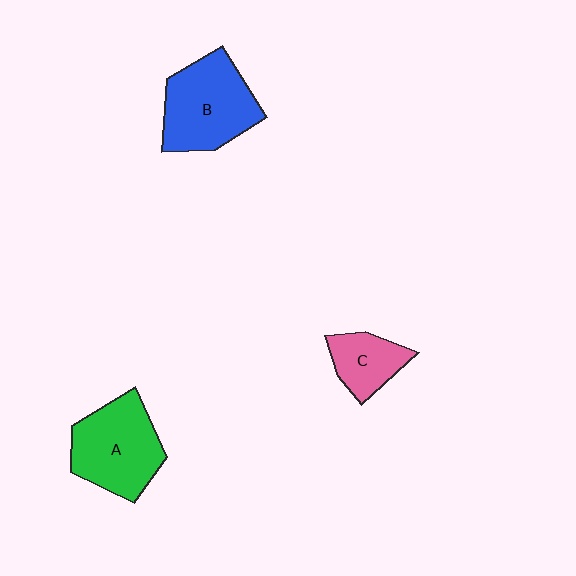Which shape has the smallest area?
Shape C (pink).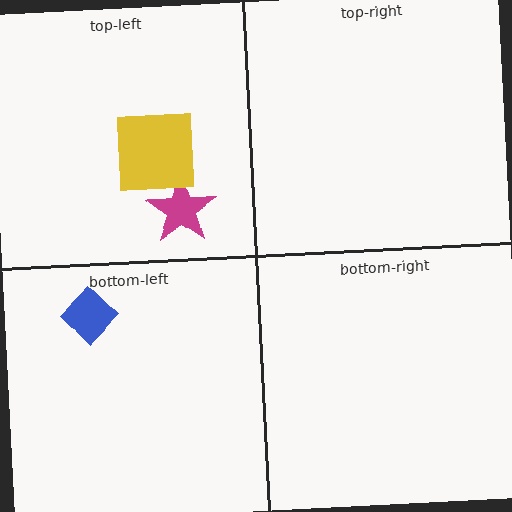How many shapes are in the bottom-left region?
1.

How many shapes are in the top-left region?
2.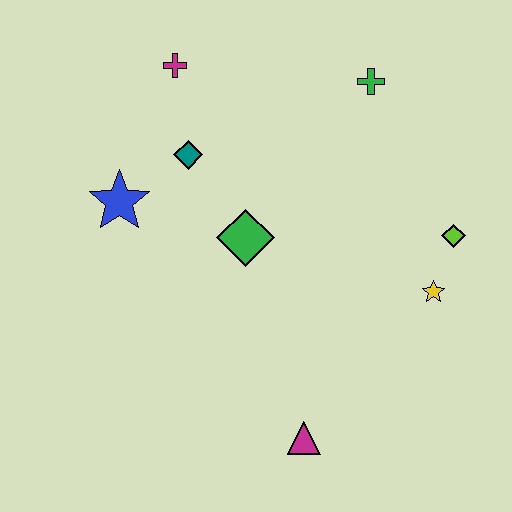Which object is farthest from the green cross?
The magenta triangle is farthest from the green cross.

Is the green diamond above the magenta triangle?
Yes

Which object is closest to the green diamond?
The teal diamond is closest to the green diamond.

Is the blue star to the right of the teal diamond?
No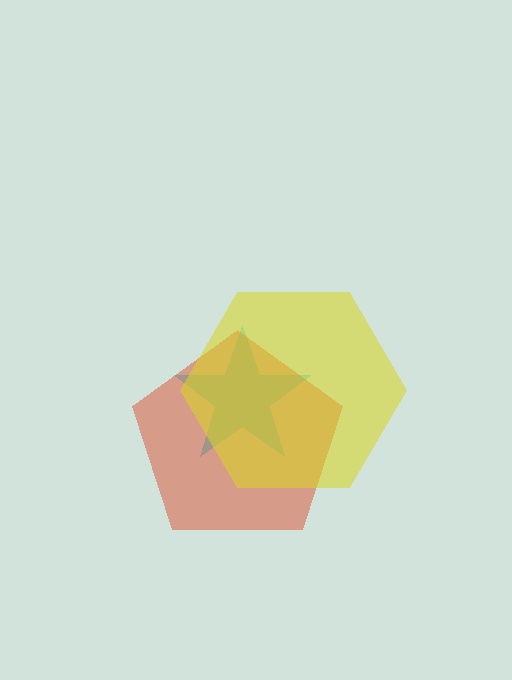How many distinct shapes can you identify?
There are 3 distinct shapes: a cyan star, a red pentagon, a yellow hexagon.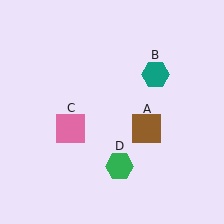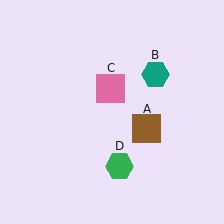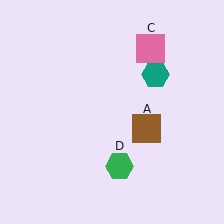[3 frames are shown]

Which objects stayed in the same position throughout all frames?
Brown square (object A) and teal hexagon (object B) and green hexagon (object D) remained stationary.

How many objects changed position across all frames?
1 object changed position: pink square (object C).